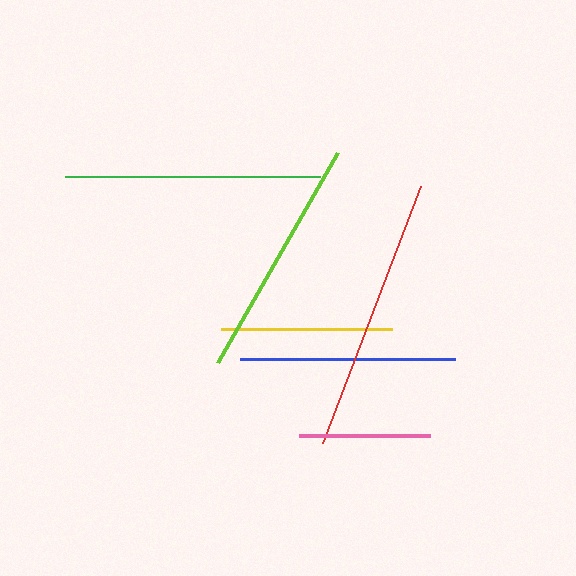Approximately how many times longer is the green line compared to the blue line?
The green line is approximately 1.2 times the length of the blue line.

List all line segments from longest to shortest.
From longest to shortest: red, green, lime, blue, yellow, pink.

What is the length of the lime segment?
The lime segment is approximately 241 pixels long.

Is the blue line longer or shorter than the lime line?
The lime line is longer than the blue line.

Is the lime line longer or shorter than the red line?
The red line is longer than the lime line.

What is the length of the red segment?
The red segment is approximately 276 pixels long.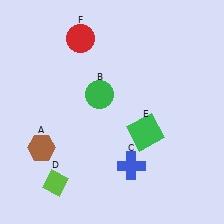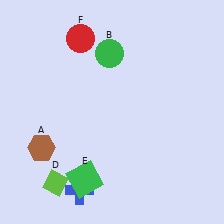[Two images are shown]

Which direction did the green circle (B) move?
The green circle (B) moved up.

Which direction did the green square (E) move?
The green square (E) moved left.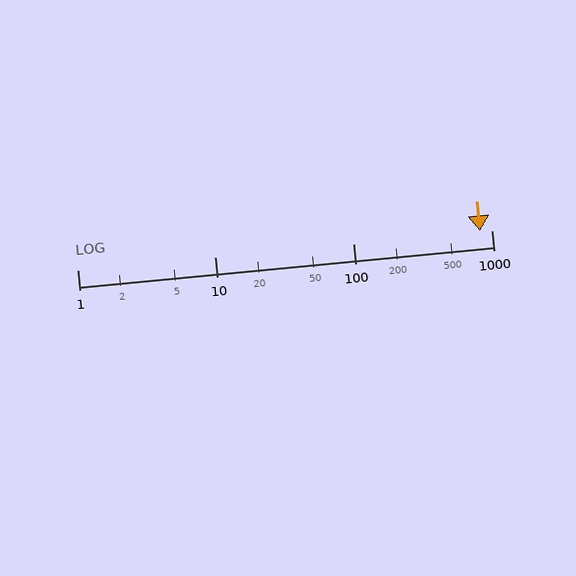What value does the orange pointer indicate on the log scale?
The pointer indicates approximately 820.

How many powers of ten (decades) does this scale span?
The scale spans 3 decades, from 1 to 1000.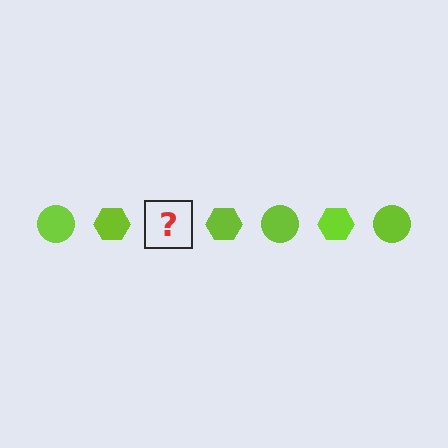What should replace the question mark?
The question mark should be replaced with a lime circle.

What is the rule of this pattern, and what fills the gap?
The rule is that the pattern cycles through circle, hexagon shapes in lime. The gap should be filled with a lime circle.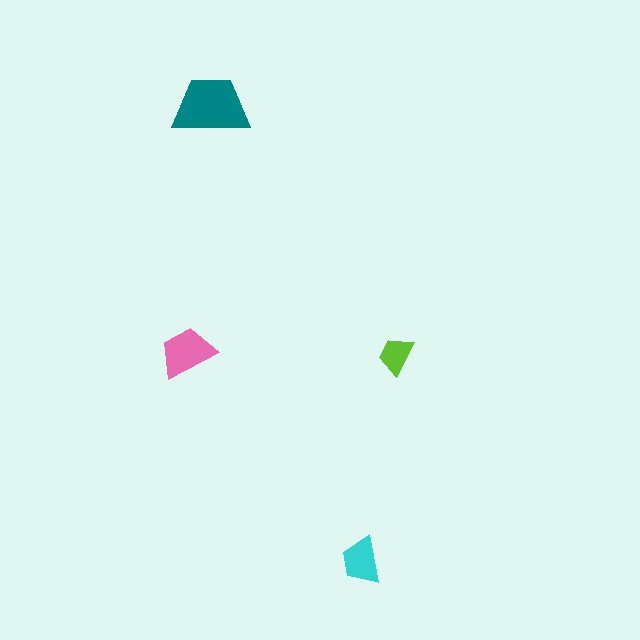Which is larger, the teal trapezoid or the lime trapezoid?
The teal one.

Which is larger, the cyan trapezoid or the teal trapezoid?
The teal one.